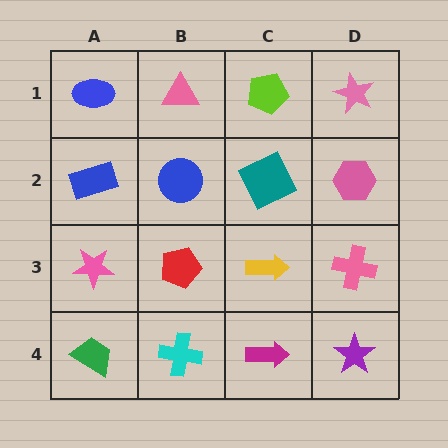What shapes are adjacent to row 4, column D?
A pink cross (row 3, column D), a magenta arrow (row 4, column C).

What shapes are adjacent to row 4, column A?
A pink star (row 3, column A), a cyan cross (row 4, column B).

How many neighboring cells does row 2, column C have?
4.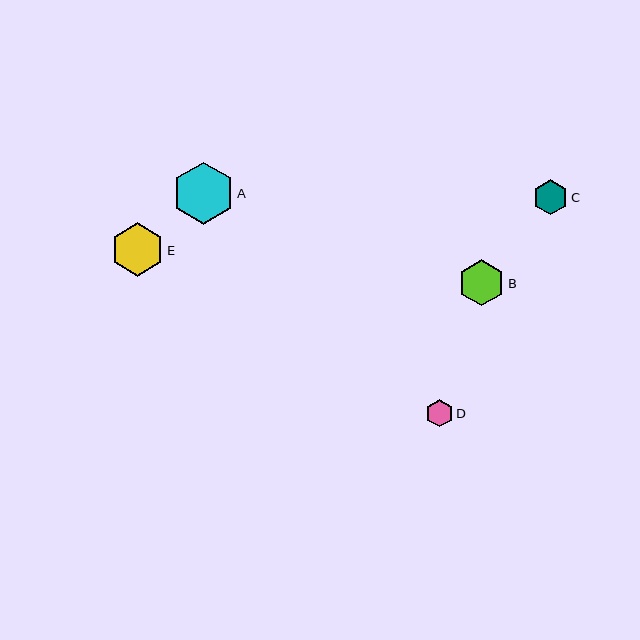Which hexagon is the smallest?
Hexagon D is the smallest with a size of approximately 28 pixels.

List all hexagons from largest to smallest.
From largest to smallest: A, E, B, C, D.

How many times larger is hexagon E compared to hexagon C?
Hexagon E is approximately 1.5 times the size of hexagon C.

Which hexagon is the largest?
Hexagon A is the largest with a size of approximately 62 pixels.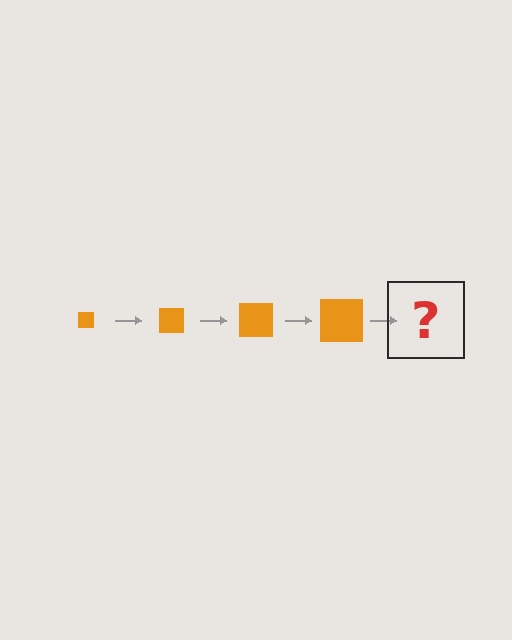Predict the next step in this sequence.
The next step is an orange square, larger than the previous one.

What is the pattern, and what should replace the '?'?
The pattern is that the square gets progressively larger each step. The '?' should be an orange square, larger than the previous one.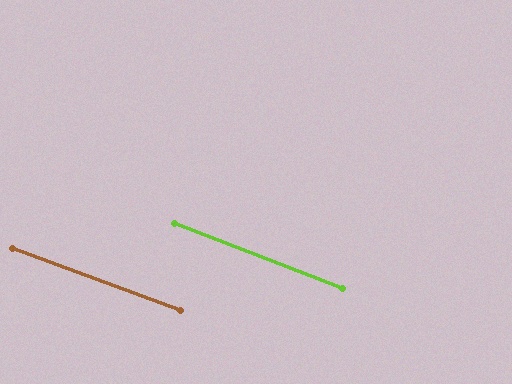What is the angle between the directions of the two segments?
Approximately 1 degree.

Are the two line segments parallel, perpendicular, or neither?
Parallel — their directions differ by only 0.6°.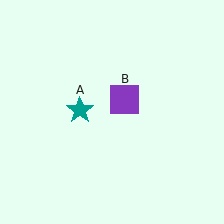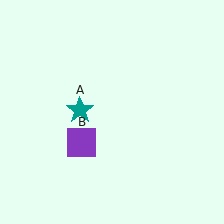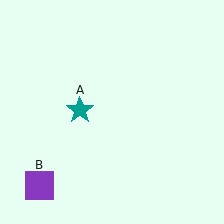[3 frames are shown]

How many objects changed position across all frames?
1 object changed position: purple square (object B).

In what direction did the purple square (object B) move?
The purple square (object B) moved down and to the left.